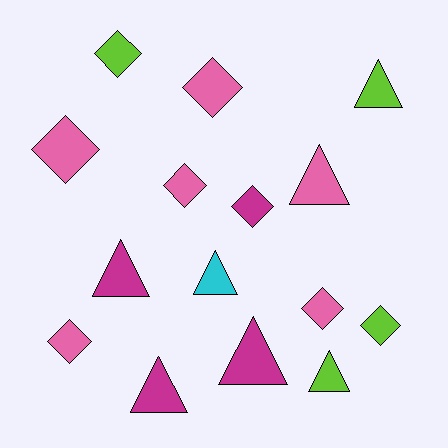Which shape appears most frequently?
Diamond, with 8 objects.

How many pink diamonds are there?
There are 5 pink diamonds.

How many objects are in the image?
There are 15 objects.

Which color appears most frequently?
Pink, with 6 objects.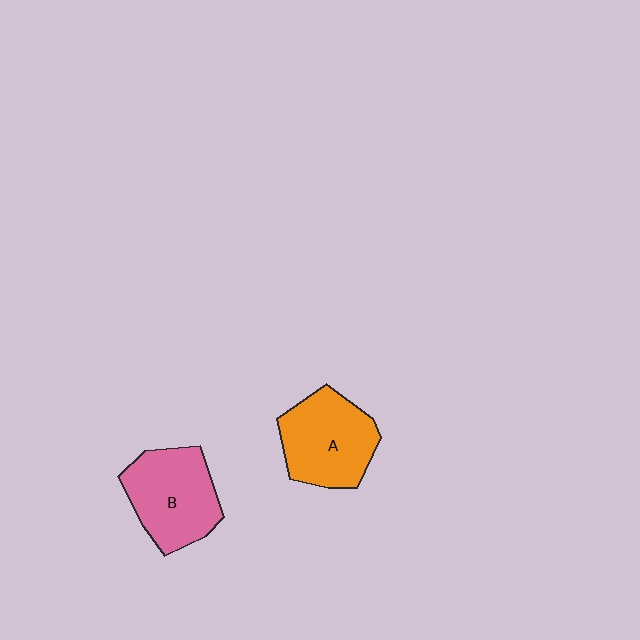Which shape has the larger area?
Shape B (pink).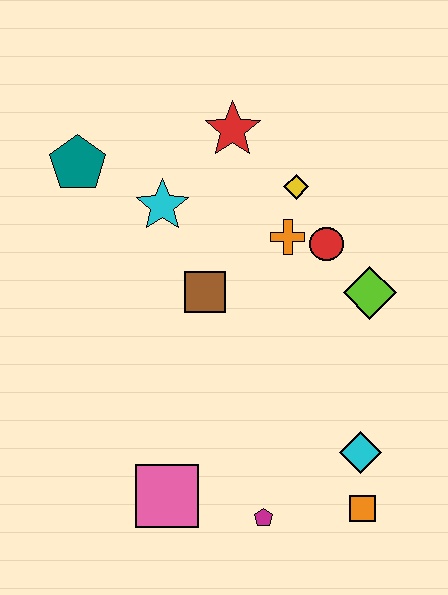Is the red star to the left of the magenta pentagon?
Yes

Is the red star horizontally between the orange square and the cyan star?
Yes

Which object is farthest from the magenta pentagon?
The teal pentagon is farthest from the magenta pentagon.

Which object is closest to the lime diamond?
The red circle is closest to the lime diamond.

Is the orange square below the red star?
Yes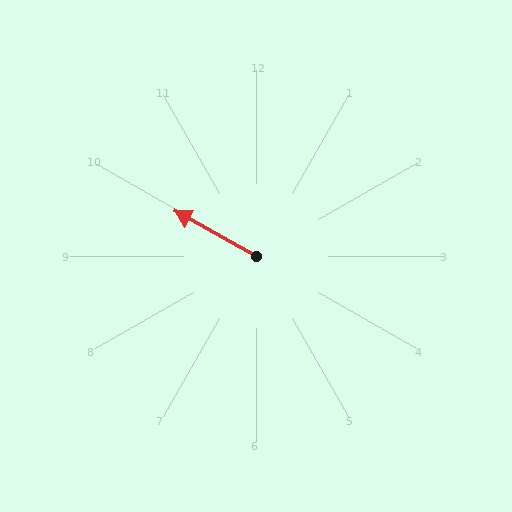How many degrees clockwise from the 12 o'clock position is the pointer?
Approximately 299 degrees.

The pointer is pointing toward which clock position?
Roughly 10 o'clock.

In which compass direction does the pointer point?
Northwest.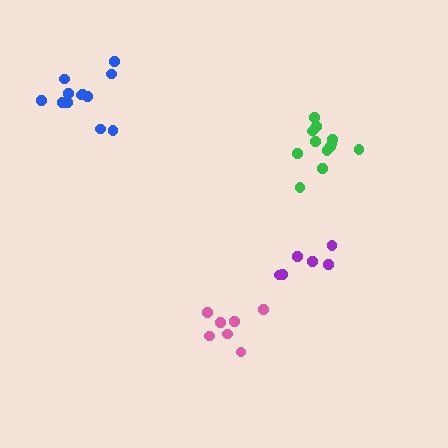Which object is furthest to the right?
The green cluster is rightmost.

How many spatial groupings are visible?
There are 4 spatial groupings.